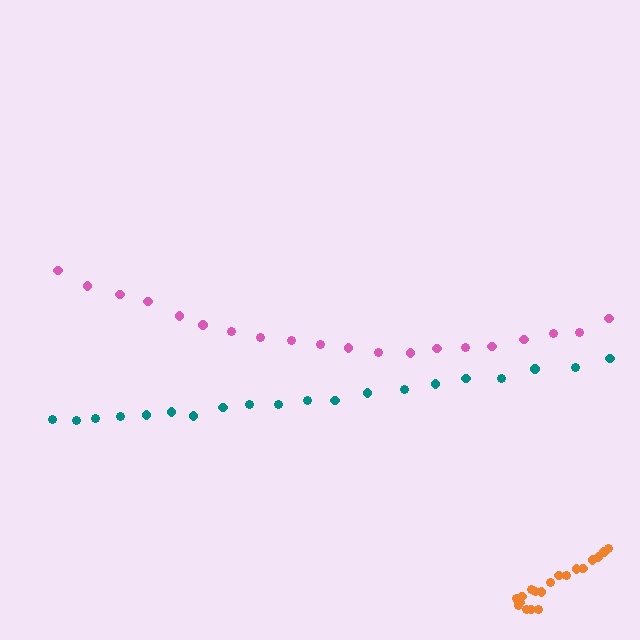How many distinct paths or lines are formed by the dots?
There are 3 distinct paths.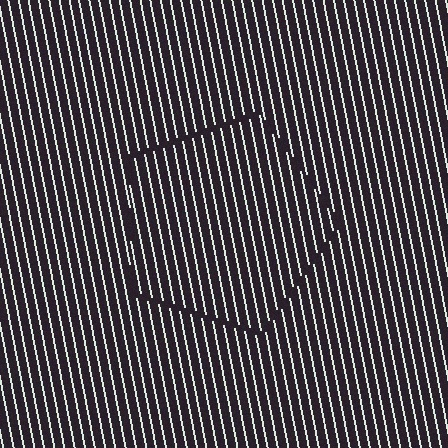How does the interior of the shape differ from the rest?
The interior of the shape contains the same grating, shifted by half a period — the contour is defined by the phase discontinuity where line-ends from the inner and outer gratings abut.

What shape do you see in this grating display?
An illusory pentagon. The interior of the shape contains the same grating, shifted by half a period — the contour is defined by the phase discontinuity where line-ends from the inner and outer gratings abut.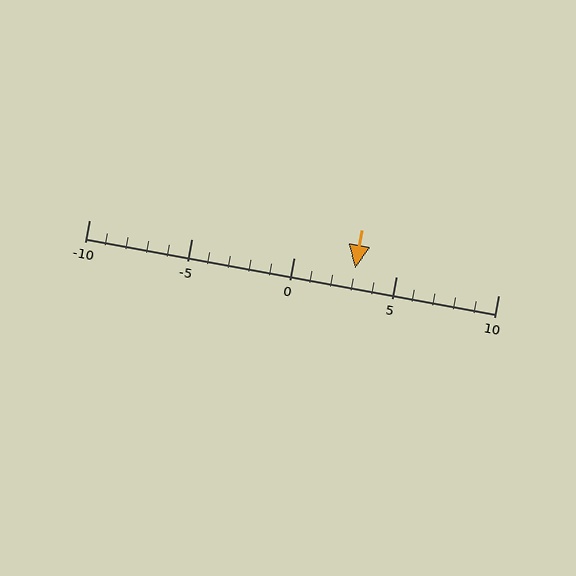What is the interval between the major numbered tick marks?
The major tick marks are spaced 5 units apart.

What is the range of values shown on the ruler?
The ruler shows values from -10 to 10.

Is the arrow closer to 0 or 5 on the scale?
The arrow is closer to 5.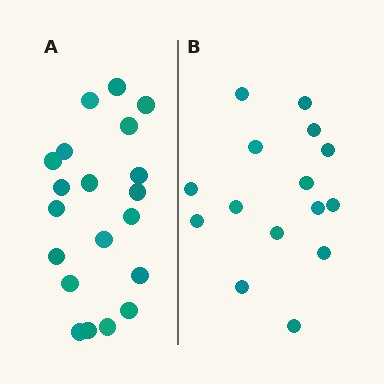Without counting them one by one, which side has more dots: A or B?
Region A (the left region) has more dots.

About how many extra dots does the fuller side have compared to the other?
Region A has about 5 more dots than region B.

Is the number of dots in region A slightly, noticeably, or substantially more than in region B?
Region A has noticeably more, but not dramatically so. The ratio is roughly 1.3 to 1.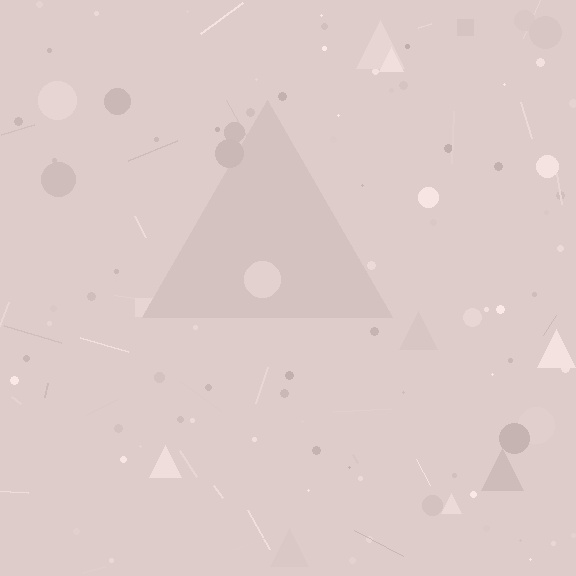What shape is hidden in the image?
A triangle is hidden in the image.